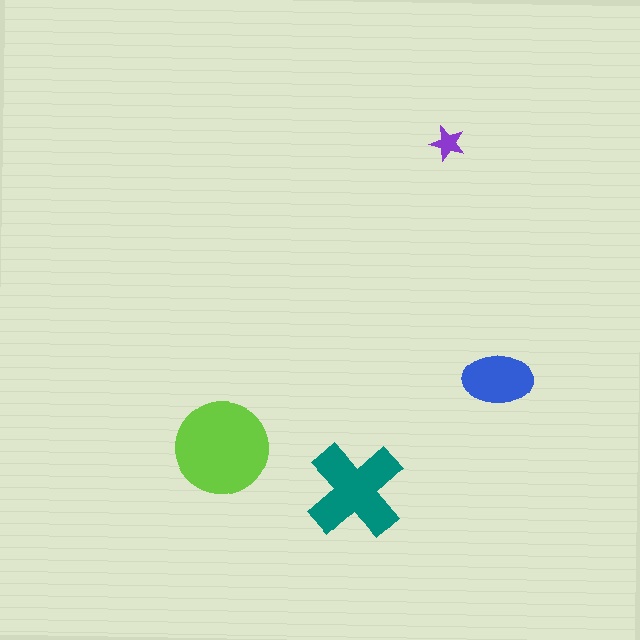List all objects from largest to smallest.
The lime circle, the teal cross, the blue ellipse, the purple star.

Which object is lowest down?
The teal cross is bottommost.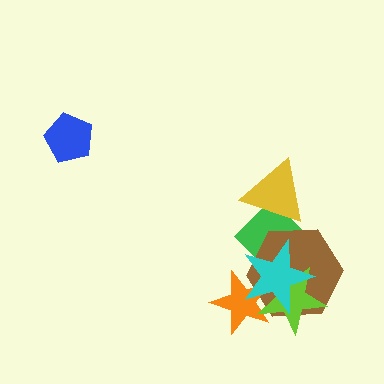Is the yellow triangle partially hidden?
No, no other shape covers it.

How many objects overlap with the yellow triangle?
1 object overlaps with the yellow triangle.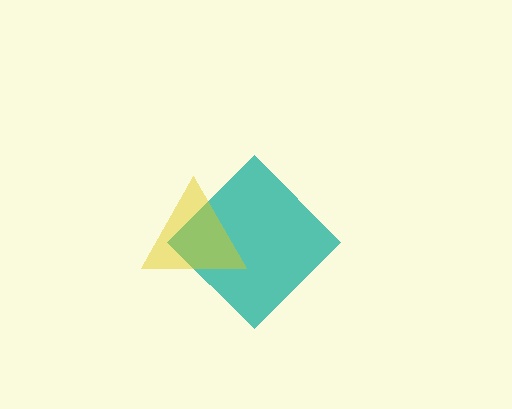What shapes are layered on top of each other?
The layered shapes are: a teal diamond, a yellow triangle.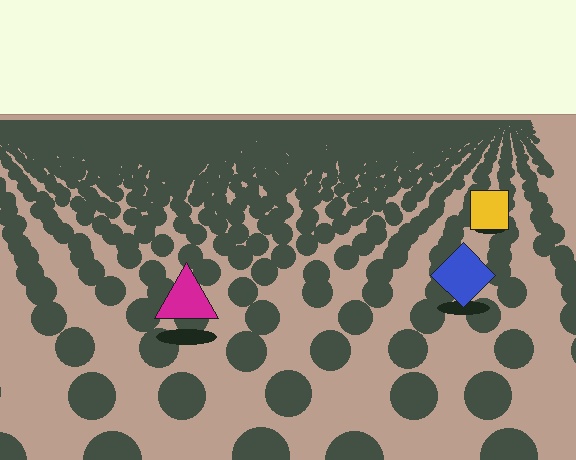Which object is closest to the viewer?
The magenta triangle is closest. The texture marks near it are larger and more spread out.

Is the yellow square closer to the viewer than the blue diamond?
No. The blue diamond is closer — you can tell from the texture gradient: the ground texture is coarser near it.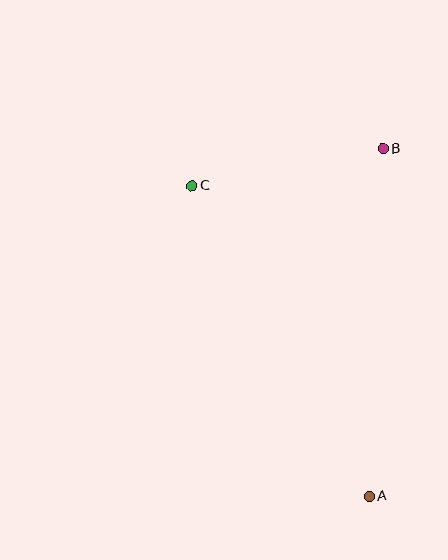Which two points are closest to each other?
Points B and C are closest to each other.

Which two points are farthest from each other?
Points A and C are farthest from each other.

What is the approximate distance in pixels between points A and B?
The distance between A and B is approximately 348 pixels.